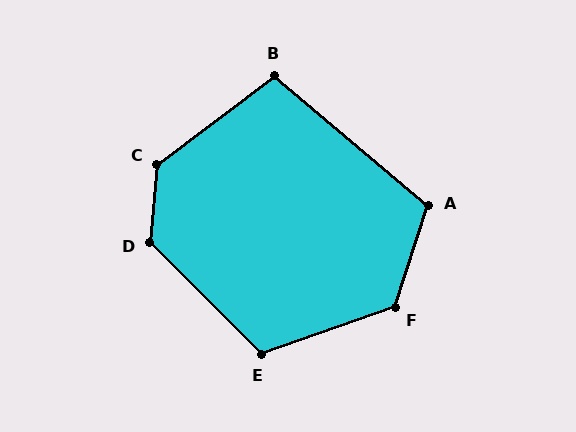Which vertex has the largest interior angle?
C, at approximately 132 degrees.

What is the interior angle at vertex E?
Approximately 116 degrees (obtuse).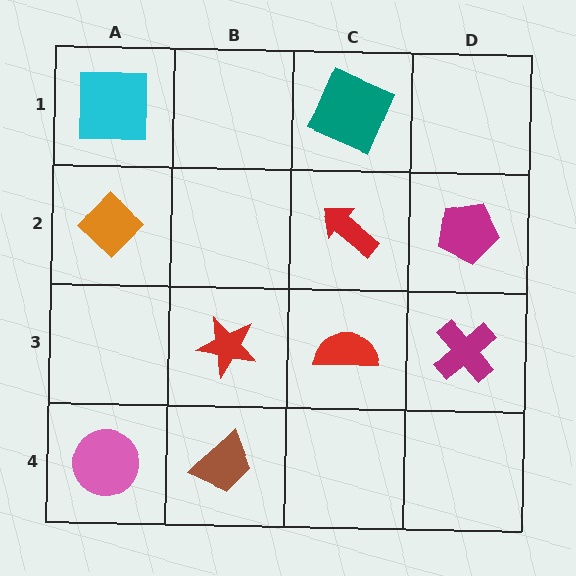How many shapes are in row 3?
3 shapes.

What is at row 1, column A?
A cyan square.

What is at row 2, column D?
A magenta pentagon.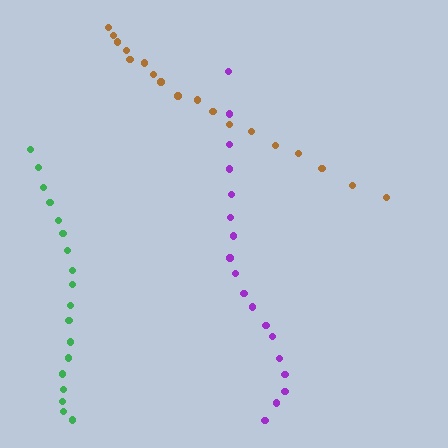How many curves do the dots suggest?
There are 3 distinct paths.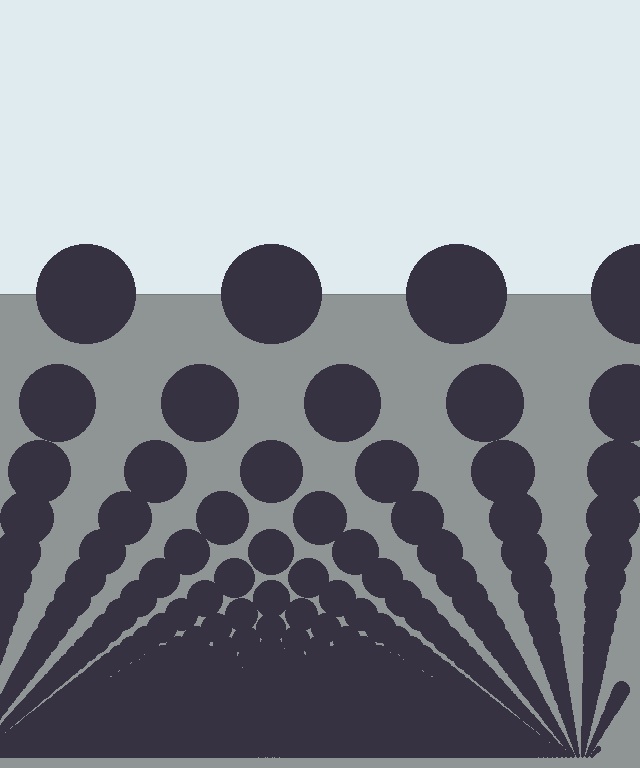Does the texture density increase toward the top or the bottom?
Density increases toward the bottom.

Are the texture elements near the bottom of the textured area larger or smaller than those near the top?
Smaller. The gradient is inverted — elements near the bottom are smaller and denser.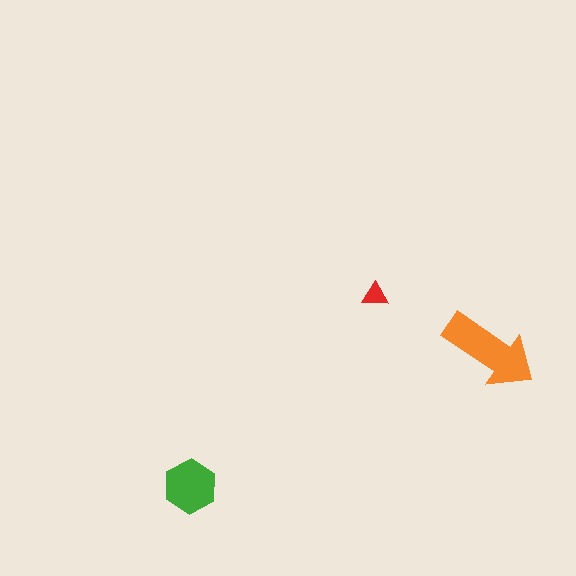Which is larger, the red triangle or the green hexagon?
The green hexagon.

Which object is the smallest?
The red triangle.